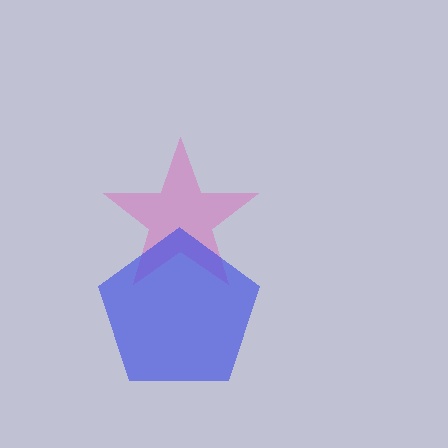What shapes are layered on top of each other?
The layered shapes are: a pink star, a blue pentagon.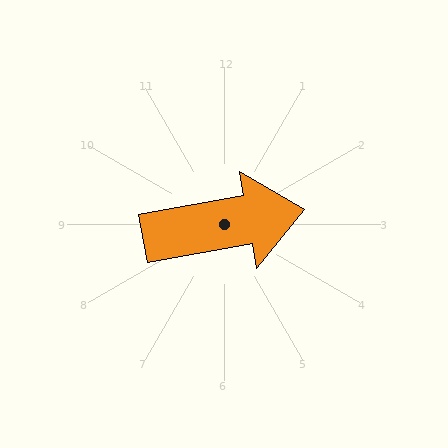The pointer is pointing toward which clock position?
Roughly 3 o'clock.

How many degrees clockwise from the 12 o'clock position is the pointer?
Approximately 80 degrees.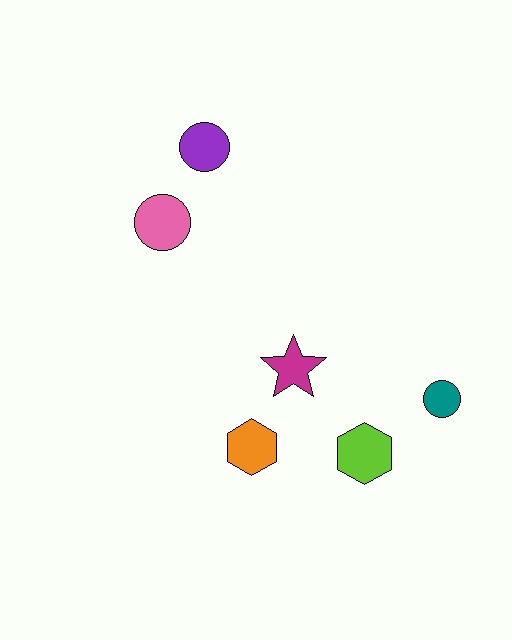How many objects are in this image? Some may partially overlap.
There are 6 objects.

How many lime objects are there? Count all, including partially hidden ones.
There is 1 lime object.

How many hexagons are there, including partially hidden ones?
There are 2 hexagons.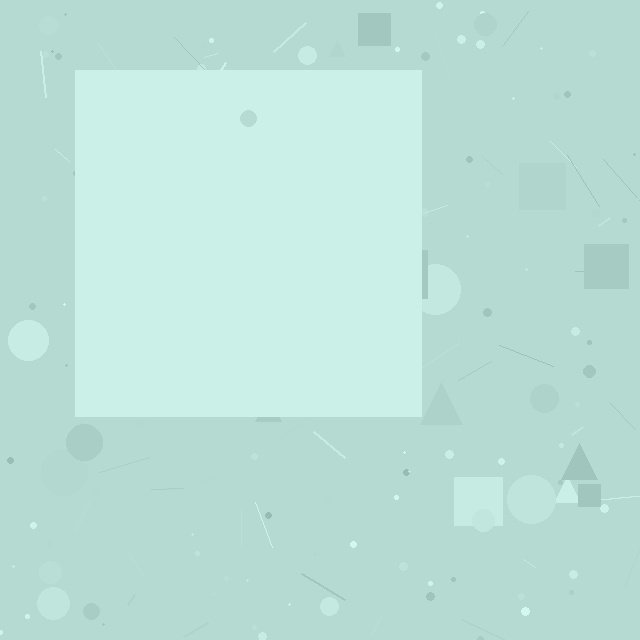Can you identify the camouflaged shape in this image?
The camouflaged shape is a square.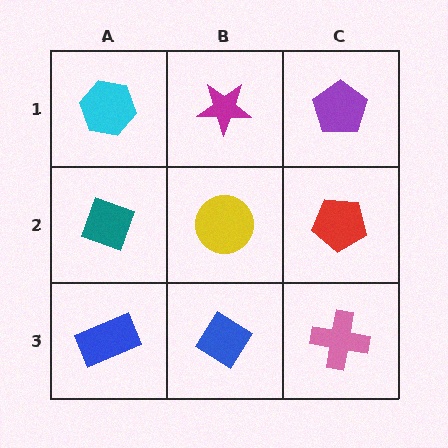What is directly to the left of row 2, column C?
A yellow circle.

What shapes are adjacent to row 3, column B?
A yellow circle (row 2, column B), a blue rectangle (row 3, column A), a pink cross (row 3, column C).